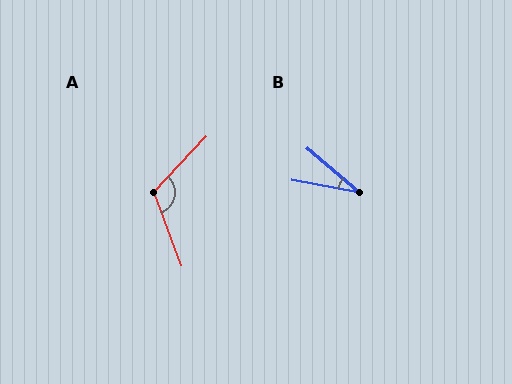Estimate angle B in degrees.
Approximately 30 degrees.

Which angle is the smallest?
B, at approximately 30 degrees.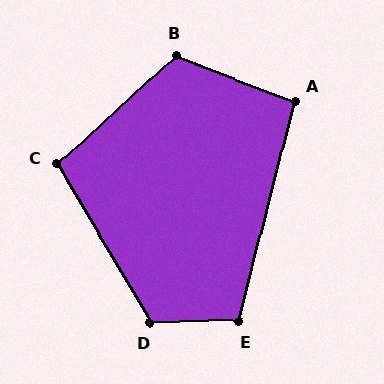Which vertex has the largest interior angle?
D, at approximately 119 degrees.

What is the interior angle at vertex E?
Approximately 106 degrees (obtuse).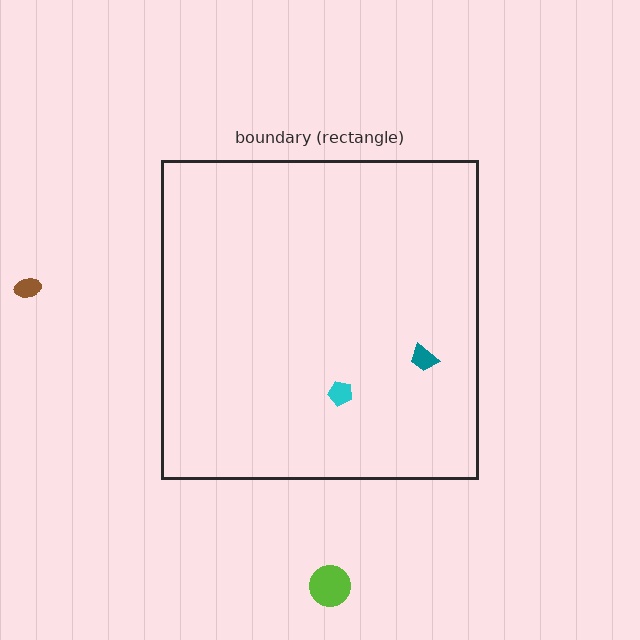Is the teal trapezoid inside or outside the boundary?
Inside.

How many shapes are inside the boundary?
2 inside, 2 outside.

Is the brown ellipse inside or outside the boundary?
Outside.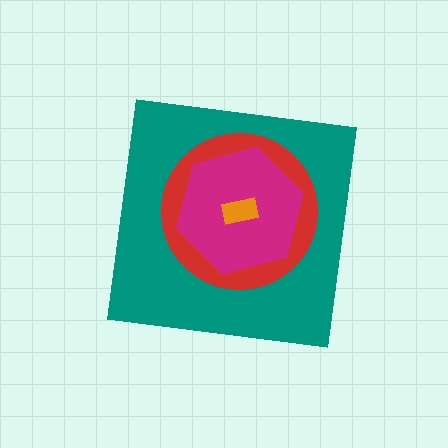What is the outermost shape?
The teal square.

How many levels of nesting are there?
4.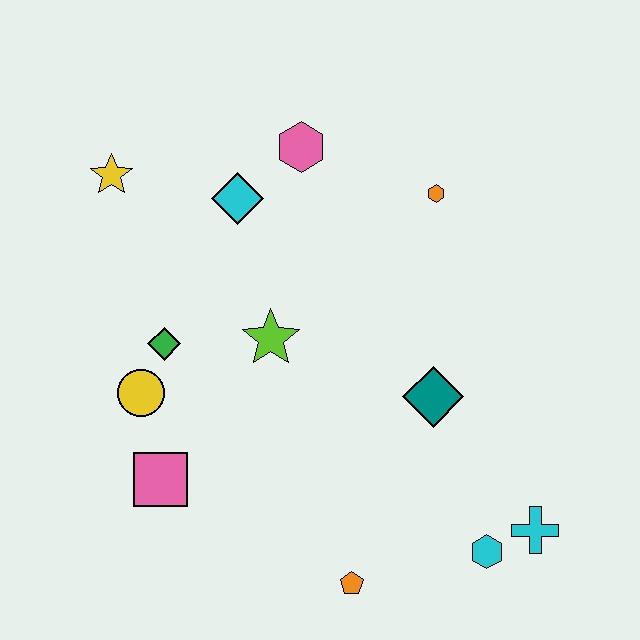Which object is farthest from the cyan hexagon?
The yellow star is farthest from the cyan hexagon.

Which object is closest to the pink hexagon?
The cyan diamond is closest to the pink hexagon.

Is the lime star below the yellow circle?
No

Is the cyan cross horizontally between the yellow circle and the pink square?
No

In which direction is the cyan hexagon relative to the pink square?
The cyan hexagon is to the right of the pink square.